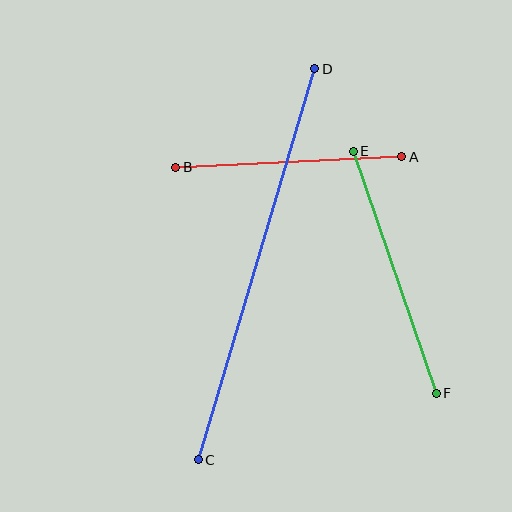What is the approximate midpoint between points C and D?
The midpoint is at approximately (256, 264) pixels.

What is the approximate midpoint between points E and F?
The midpoint is at approximately (395, 272) pixels.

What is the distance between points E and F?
The distance is approximately 256 pixels.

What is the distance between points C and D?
The distance is approximately 408 pixels.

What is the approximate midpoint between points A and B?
The midpoint is at approximately (289, 162) pixels.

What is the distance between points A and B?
The distance is approximately 226 pixels.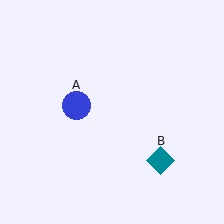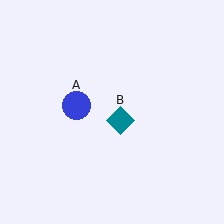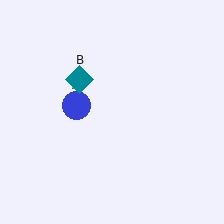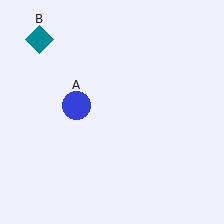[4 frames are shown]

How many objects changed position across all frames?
1 object changed position: teal diamond (object B).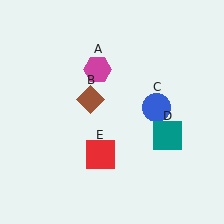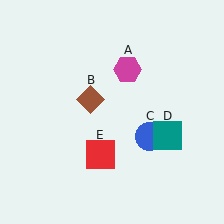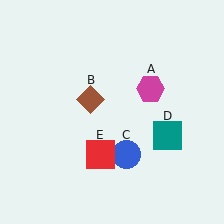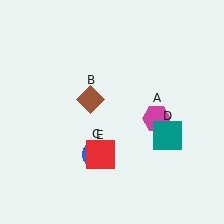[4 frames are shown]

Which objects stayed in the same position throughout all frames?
Brown diamond (object B) and teal square (object D) and red square (object E) remained stationary.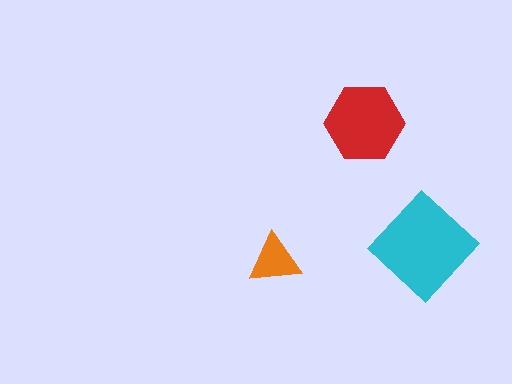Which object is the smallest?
The orange triangle.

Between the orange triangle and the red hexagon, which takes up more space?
The red hexagon.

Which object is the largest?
The cyan diamond.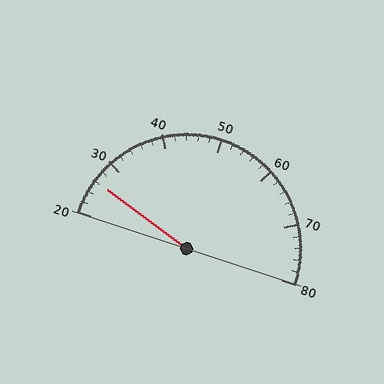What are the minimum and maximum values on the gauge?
The gauge ranges from 20 to 80.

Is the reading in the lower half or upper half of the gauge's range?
The reading is in the lower half of the range (20 to 80).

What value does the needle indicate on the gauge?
The needle indicates approximately 26.